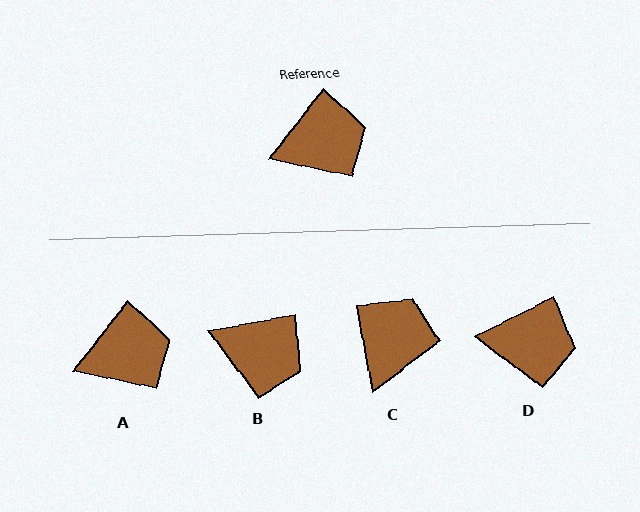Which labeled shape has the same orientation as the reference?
A.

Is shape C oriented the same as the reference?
No, it is off by about 49 degrees.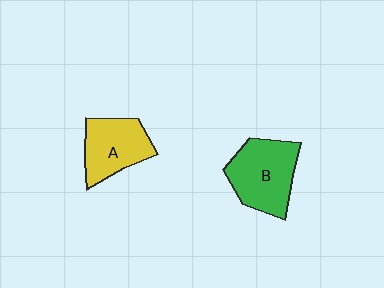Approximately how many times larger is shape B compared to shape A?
Approximately 1.2 times.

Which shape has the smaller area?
Shape A (yellow).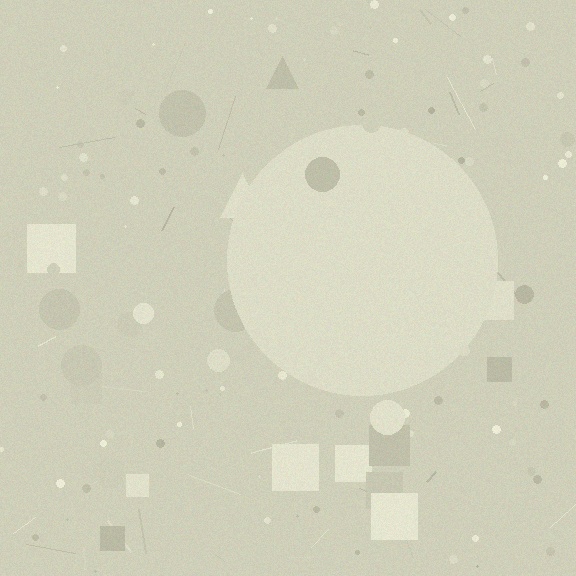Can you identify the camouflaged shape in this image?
The camouflaged shape is a circle.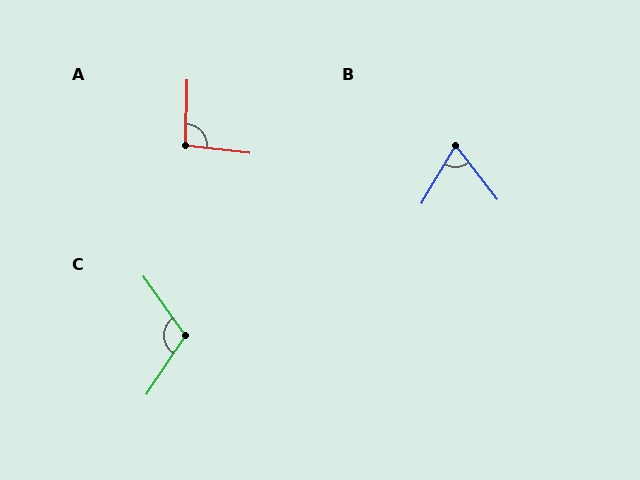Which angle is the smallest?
B, at approximately 69 degrees.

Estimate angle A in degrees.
Approximately 96 degrees.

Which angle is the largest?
C, at approximately 111 degrees.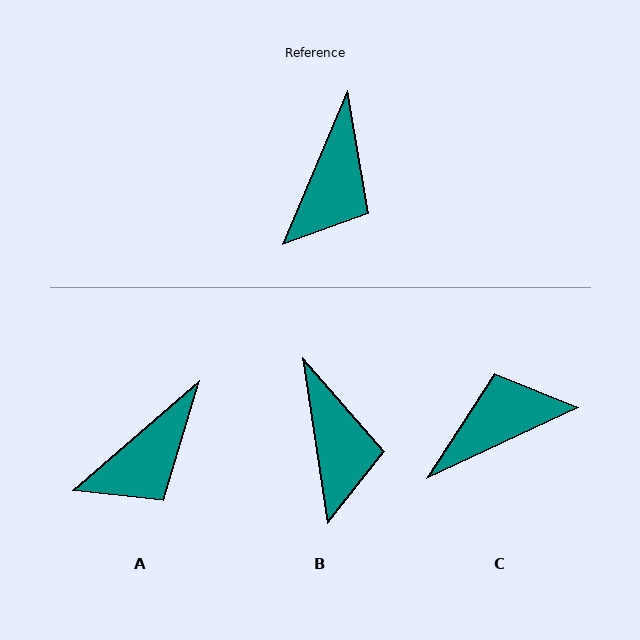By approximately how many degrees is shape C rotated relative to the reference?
Approximately 138 degrees counter-clockwise.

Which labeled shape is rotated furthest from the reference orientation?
C, about 138 degrees away.